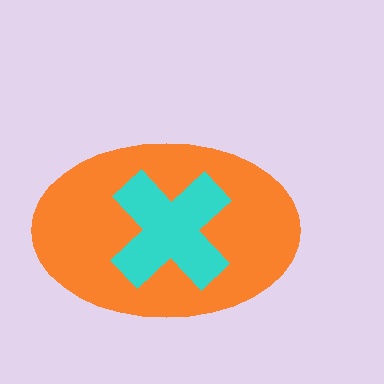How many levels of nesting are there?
2.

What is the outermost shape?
The orange ellipse.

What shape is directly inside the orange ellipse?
The cyan cross.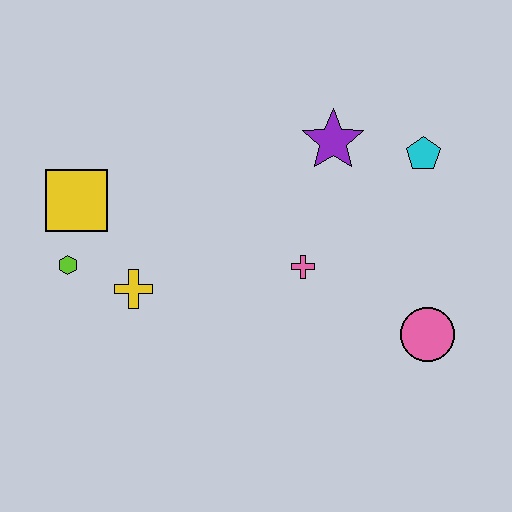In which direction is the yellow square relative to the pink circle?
The yellow square is to the left of the pink circle.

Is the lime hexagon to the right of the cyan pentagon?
No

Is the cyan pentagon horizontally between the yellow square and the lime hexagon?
No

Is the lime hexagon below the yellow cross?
No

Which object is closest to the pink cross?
The purple star is closest to the pink cross.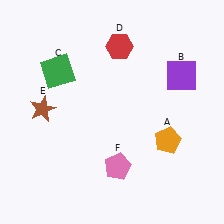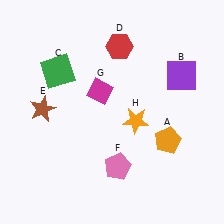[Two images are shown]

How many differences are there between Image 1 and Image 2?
There are 2 differences between the two images.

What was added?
A magenta diamond (G), an orange star (H) were added in Image 2.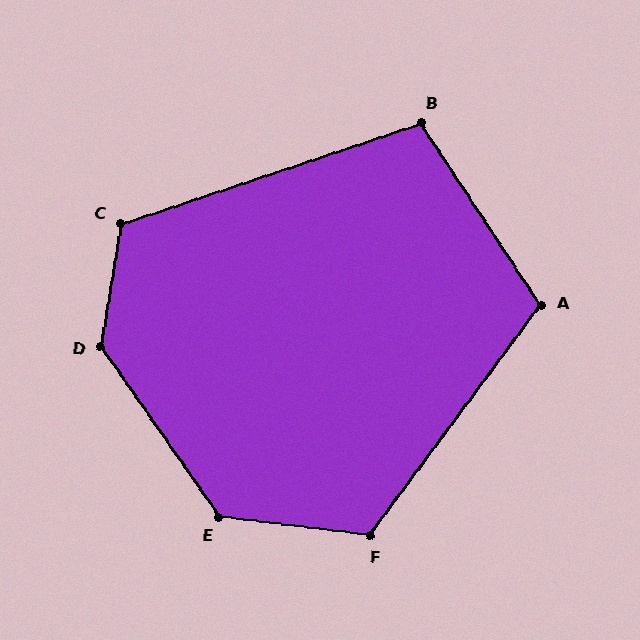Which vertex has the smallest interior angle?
B, at approximately 105 degrees.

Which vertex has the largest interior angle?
D, at approximately 136 degrees.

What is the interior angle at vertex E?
Approximately 132 degrees (obtuse).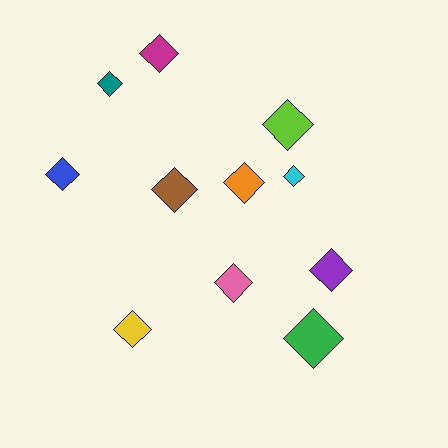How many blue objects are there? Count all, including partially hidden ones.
There is 1 blue object.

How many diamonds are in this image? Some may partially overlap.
There are 11 diamonds.